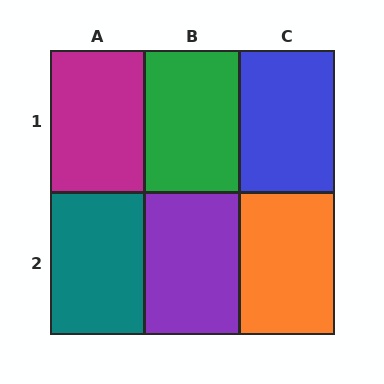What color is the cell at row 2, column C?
Orange.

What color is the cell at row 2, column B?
Purple.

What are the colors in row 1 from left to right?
Magenta, green, blue.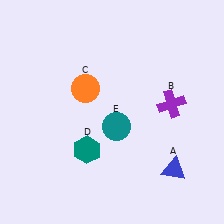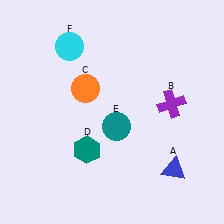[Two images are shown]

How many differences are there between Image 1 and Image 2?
There is 1 difference between the two images.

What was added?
A cyan circle (F) was added in Image 2.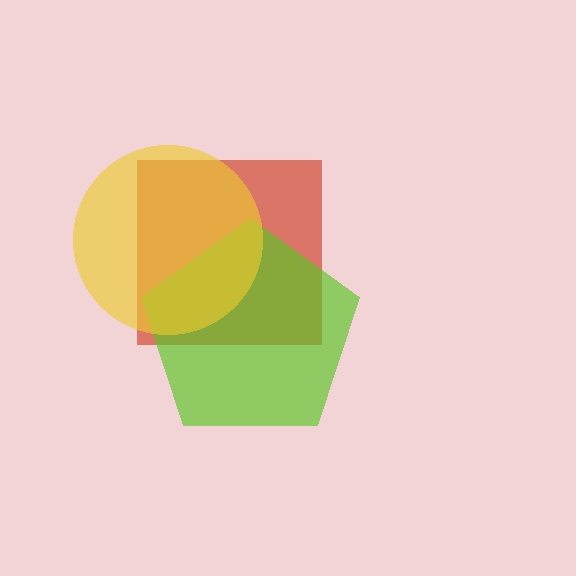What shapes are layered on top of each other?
The layered shapes are: a red square, a lime pentagon, a yellow circle.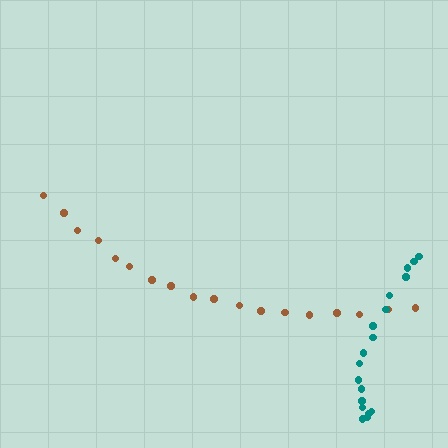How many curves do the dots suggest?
There are 2 distinct paths.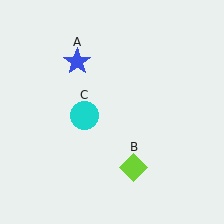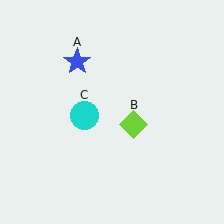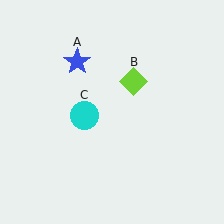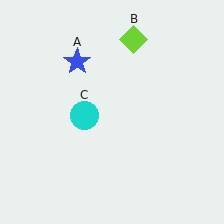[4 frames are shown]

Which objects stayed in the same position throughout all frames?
Blue star (object A) and cyan circle (object C) remained stationary.